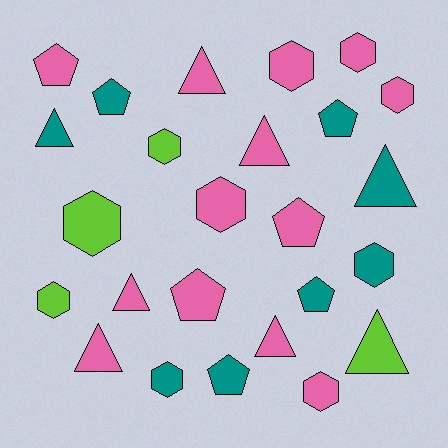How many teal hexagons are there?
There are 2 teal hexagons.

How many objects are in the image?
There are 25 objects.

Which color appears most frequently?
Pink, with 13 objects.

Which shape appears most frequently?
Hexagon, with 10 objects.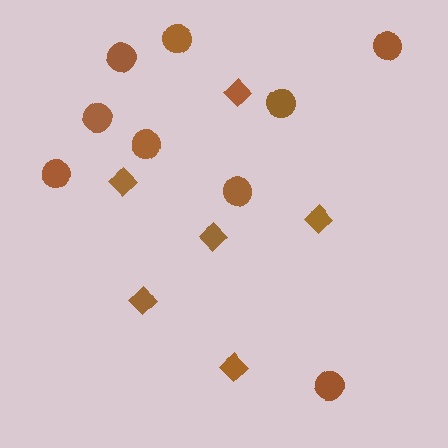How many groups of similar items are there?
There are 2 groups: one group of circles (9) and one group of diamonds (6).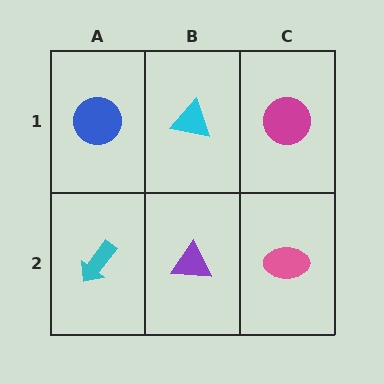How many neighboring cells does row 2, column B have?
3.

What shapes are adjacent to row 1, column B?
A purple triangle (row 2, column B), a blue circle (row 1, column A), a magenta circle (row 1, column C).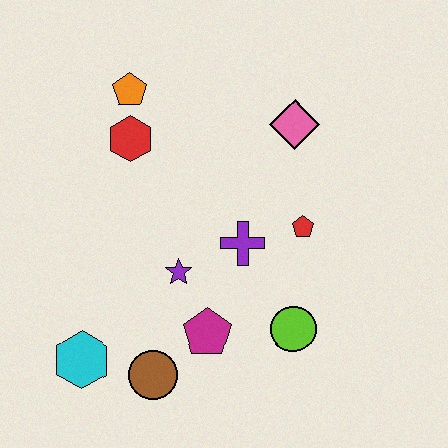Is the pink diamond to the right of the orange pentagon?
Yes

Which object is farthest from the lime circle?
The orange pentagon is farthest from the lime circle.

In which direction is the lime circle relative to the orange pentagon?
The lime circle is below the orange pentagon.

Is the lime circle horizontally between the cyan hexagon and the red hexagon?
No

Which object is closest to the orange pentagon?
The red hexagon is closest to the orange pentagon.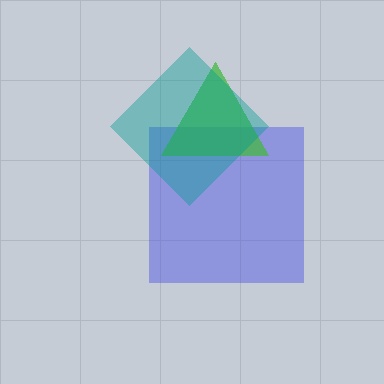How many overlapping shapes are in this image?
There are 3 overlapping shapes in the image.